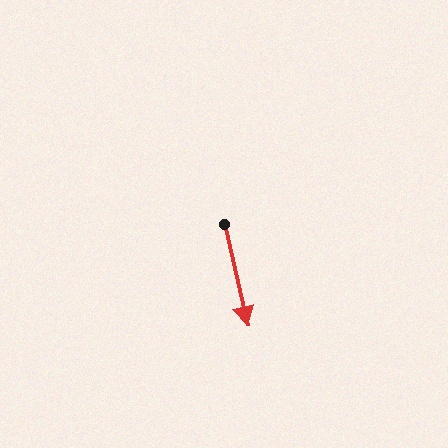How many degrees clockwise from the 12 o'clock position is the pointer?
Approximately 167 degrees.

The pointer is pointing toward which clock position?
Roughly 6 o'clock.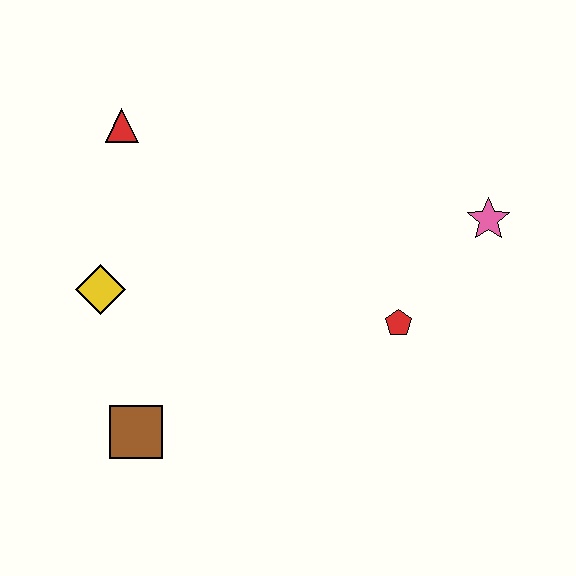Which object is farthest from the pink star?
The brown square is farthest from the pink star.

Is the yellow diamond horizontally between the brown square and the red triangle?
No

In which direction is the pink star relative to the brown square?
The pink star is to the right of the brown square.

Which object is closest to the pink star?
The red pentagon is closest to the pink star.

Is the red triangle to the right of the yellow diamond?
Yes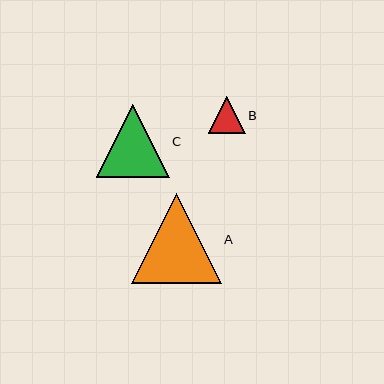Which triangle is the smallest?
Triangle B is the smallest with a size of approximately 37 pixels.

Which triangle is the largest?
Triangle A is the largest with a size of approximately 90 pixels.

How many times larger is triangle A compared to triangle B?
Triangle A is approximately 2.4 times the size of triangle B.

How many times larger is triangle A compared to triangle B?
Triangle A is approximately 2.4 times the size of triangle B.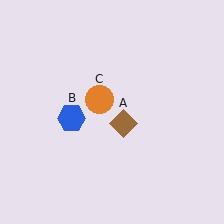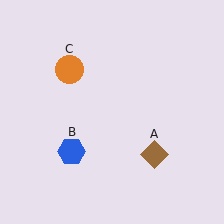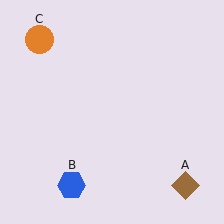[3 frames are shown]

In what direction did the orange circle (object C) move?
The orange circle (object C) moved up and to the left.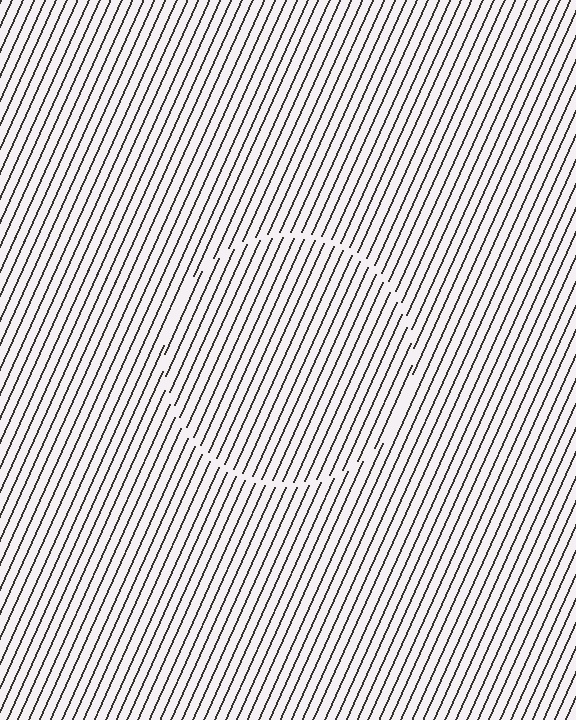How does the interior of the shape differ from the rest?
The interior of the shape contains the same grating, shifted by half a period — the contour is defined by the phase discontinuity where line-ends from the inner and outer gratings abut.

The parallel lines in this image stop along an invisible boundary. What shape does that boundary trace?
An illusory circle. The interior of the shape contains the same grating, shifted by half a period — the contour is defined by the phase discontinuity where line-ends from the inner and outer gratings abut.